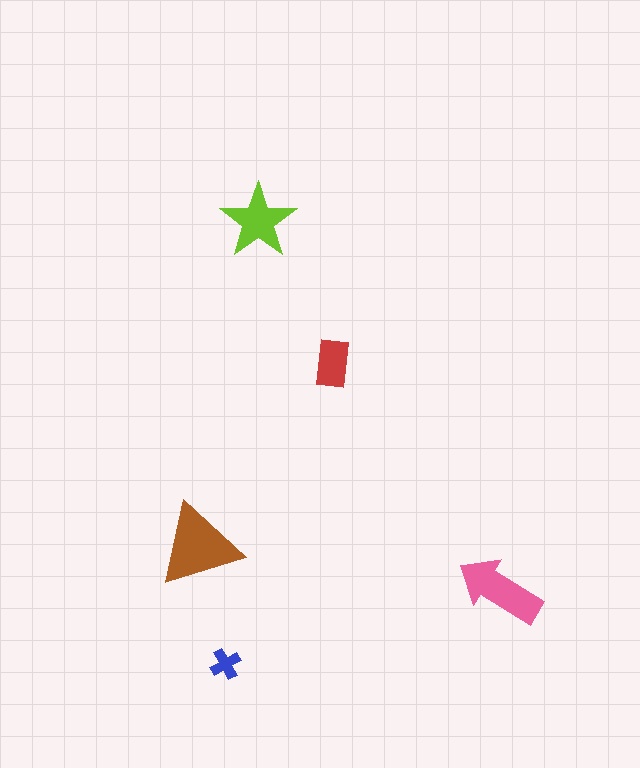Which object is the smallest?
The blue cross.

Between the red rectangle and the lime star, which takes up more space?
The lime star.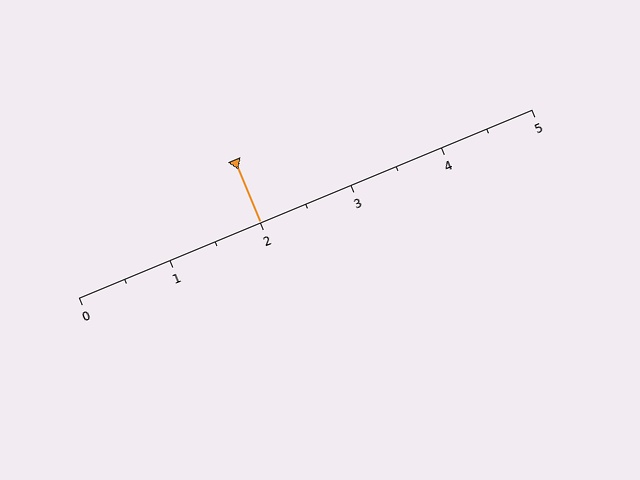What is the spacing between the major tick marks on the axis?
The major ticks are spaced 1 apart.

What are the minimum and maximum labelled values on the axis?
The axis runs from 0 to 5.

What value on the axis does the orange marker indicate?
The marker indicates approximately 2.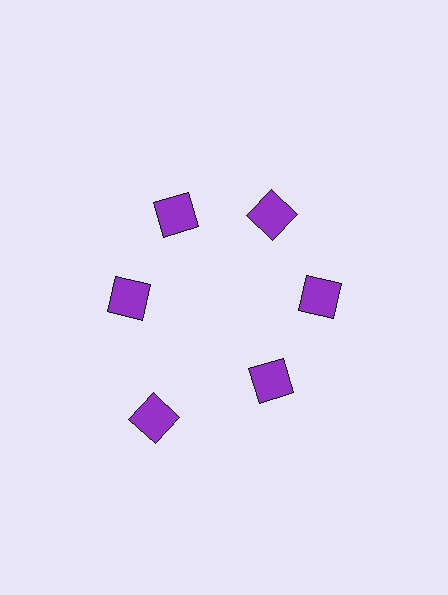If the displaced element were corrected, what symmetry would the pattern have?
It would have 6-fold rotational symmetry — the pattern would map onto itself every 60 degrees.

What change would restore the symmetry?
The symmetry would be restored by moving it inward, back onto the ring so that all 6 squares sit at equal angles and equal distance from the center.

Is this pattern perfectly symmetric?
No. The 6 purple squares are arranged in a ring, but one element near the 7 o'clock position is pushed outward from the center, breaking the 6-fold rotational symmetry.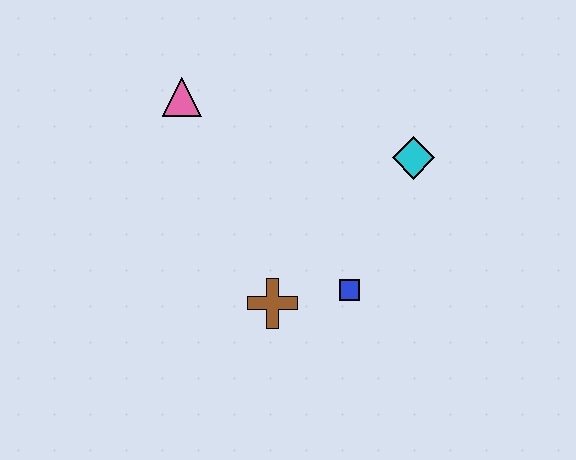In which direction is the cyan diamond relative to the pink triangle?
The cyan diamond is to the right of the pink triangle.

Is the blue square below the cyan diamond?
Yes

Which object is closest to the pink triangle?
The brown cross is closest to the pink triangle.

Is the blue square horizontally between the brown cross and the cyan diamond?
Yes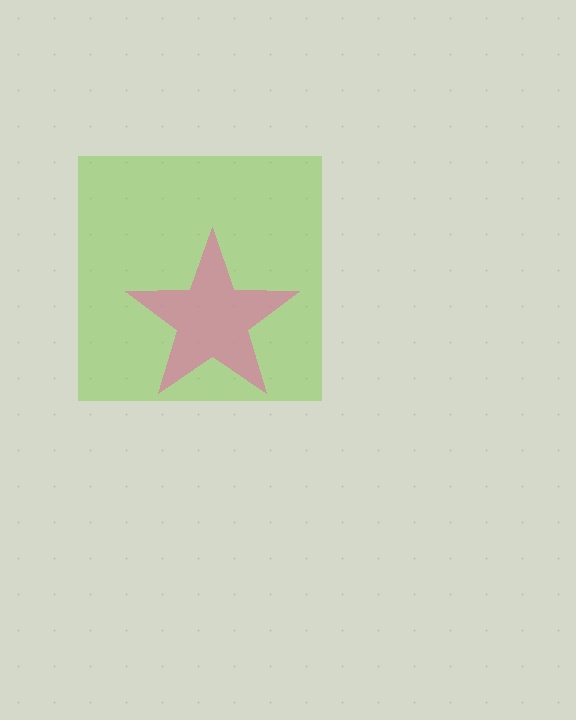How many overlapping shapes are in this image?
There are 2 overlapping shapes in the image.